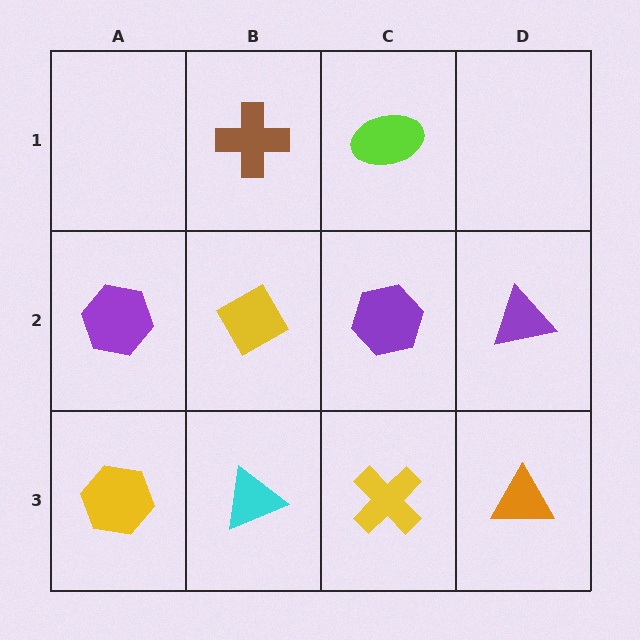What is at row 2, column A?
A purple hexagon.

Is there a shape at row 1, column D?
No, that cell is empty.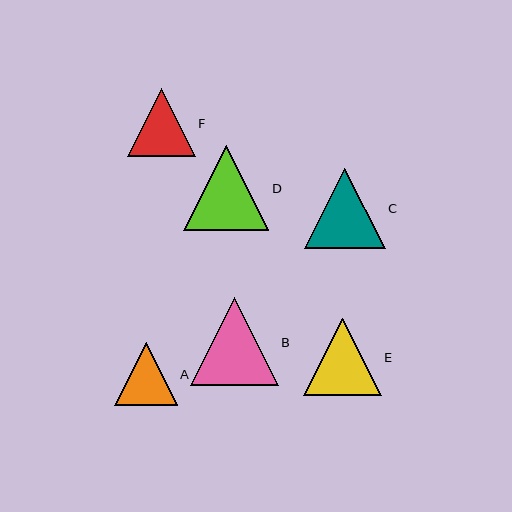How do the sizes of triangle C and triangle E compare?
Triangle C and triangle E are approximately the same size.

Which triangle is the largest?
Triangle B is the largest with a size of approximately 88 pixels.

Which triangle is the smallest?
Triangle A is the smallest with a size of approximately 62 pixels.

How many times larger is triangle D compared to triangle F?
Triangle D is approximately 1.3 times the size of triangle F.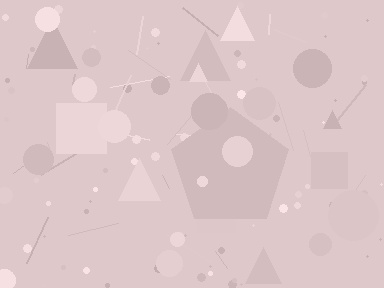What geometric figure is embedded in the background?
A pentagon is embedded in the background.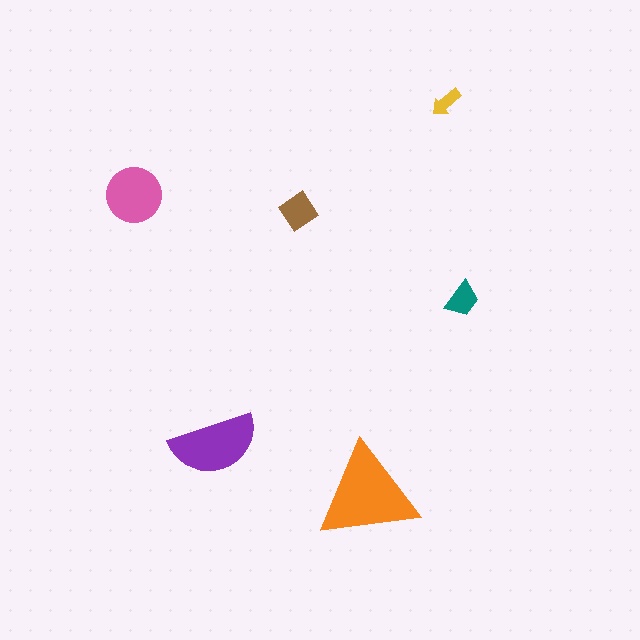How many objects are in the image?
There are 6 objects in the image.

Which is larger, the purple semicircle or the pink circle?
The purple semicircle.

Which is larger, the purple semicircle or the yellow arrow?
The purple semicircle.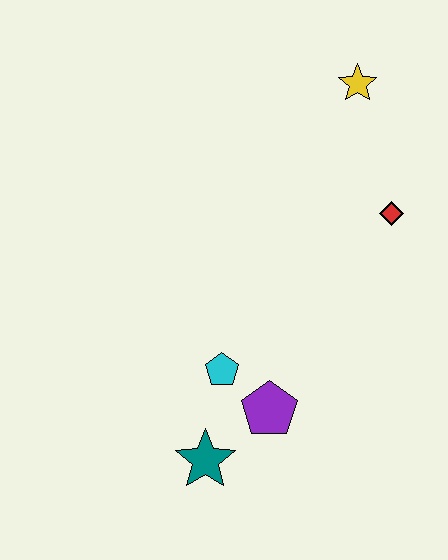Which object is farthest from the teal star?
The yellow star is farthest from the teal star.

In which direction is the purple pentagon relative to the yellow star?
The purple pentagon is below the yellow star.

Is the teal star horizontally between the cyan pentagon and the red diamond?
No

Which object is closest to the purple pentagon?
The cyan pentagon is closest to the purple pentagon.